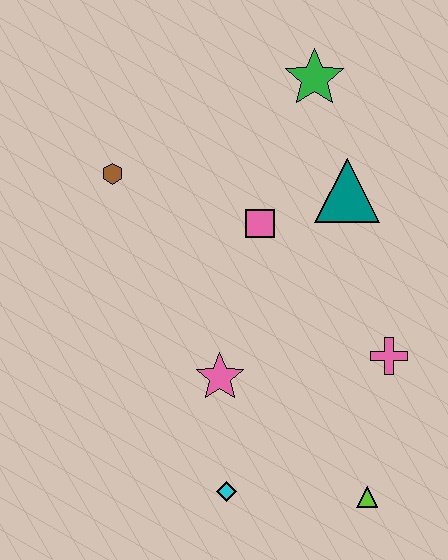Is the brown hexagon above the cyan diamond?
Yes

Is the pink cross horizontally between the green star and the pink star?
No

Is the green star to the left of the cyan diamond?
No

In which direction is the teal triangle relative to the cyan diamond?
The teal triangle is above the cyan diamond.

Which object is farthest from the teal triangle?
The cyan diamond is farthest from the teal triangle.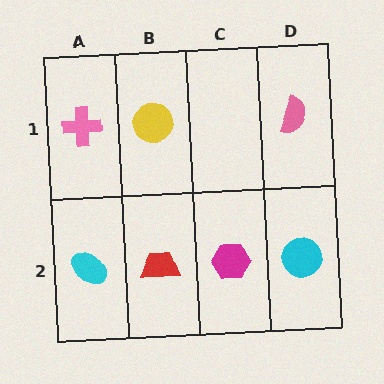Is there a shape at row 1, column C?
No, that cell is empty.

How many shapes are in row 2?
4 shapes.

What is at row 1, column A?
A pink cross.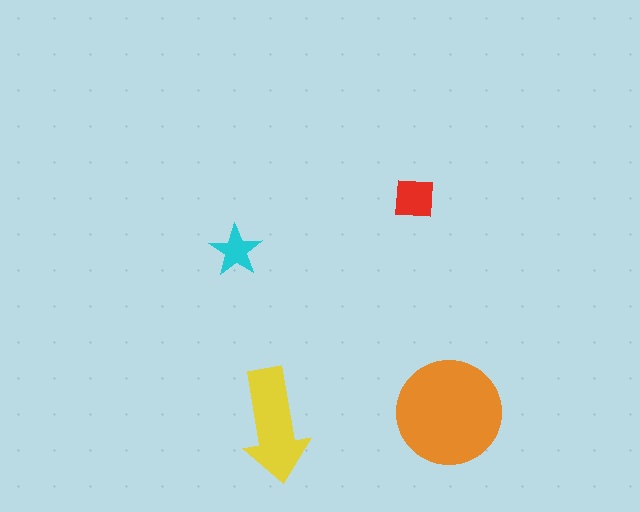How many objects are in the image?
There are 4 objects in the image.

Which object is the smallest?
The cyan star.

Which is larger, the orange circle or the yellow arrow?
The orange circle.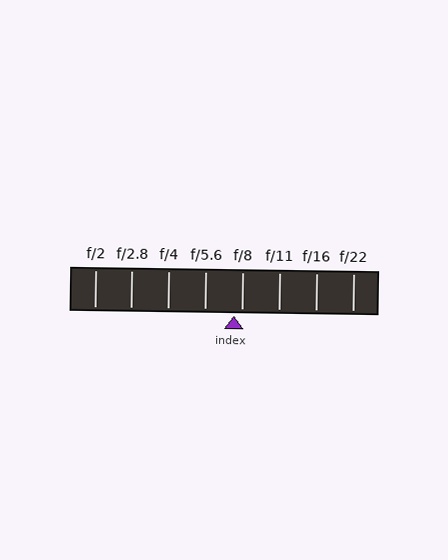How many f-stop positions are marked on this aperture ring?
There are 8 f-stop positions marked.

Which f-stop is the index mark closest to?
The index mark is closest to f/8.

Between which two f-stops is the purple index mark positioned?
The index mark is between f/5.6 and f/8.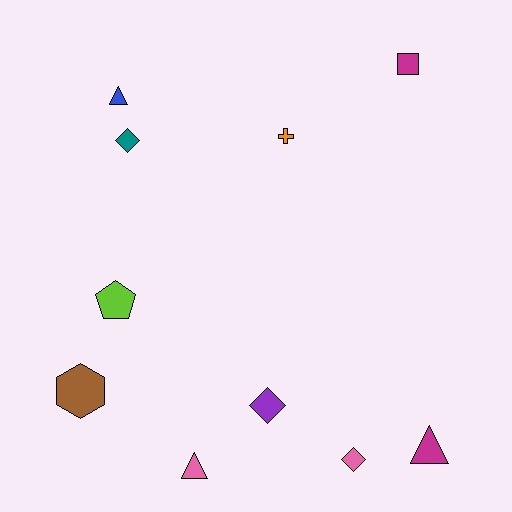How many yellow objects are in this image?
There are no yellow objects.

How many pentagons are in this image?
There is 1 pentagon.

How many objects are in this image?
There are 10 objects.